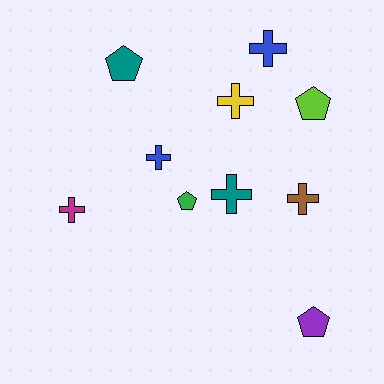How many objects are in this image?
There are 10 objects.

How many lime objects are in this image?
There is 1 lime object.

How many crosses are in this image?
There are 6 crosses.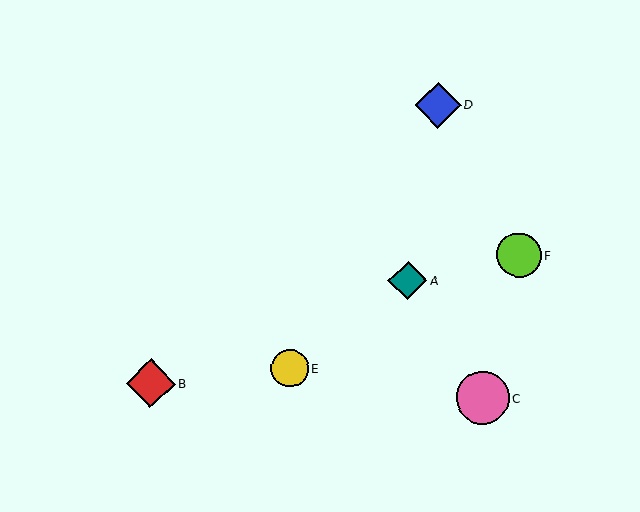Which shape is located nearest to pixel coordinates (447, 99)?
The blue diamond (labeled D) at (438, 105) is nearest to that location.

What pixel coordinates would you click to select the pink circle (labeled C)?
Click at (483, 397) to select the pink circle C.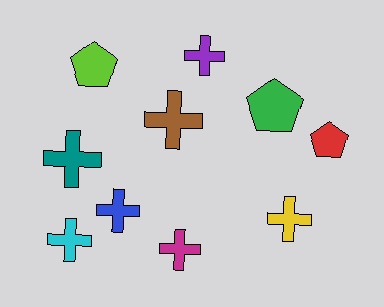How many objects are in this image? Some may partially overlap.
There are 10 objects.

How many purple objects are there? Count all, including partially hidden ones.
There is 1 purple object.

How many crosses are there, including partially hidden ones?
There are 7 crosses.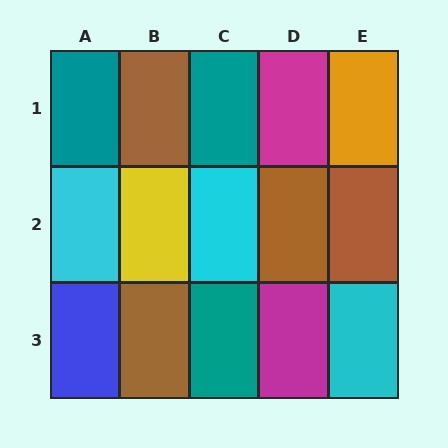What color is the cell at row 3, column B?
Brown.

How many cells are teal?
3 cells are teal.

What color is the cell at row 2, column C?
Cyan.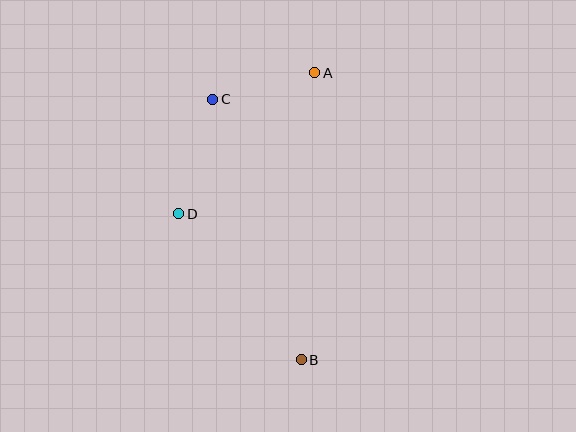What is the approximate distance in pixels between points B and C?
The distance between B and C is approximately 275 pixels.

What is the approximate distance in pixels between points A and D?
The distance between A and D is approximately 196 pixels.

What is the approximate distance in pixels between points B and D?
The distance between B and D is approximately 190 pixels.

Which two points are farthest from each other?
Points A and B are farthest from each other.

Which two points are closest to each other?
Points A and C are closest to each other.